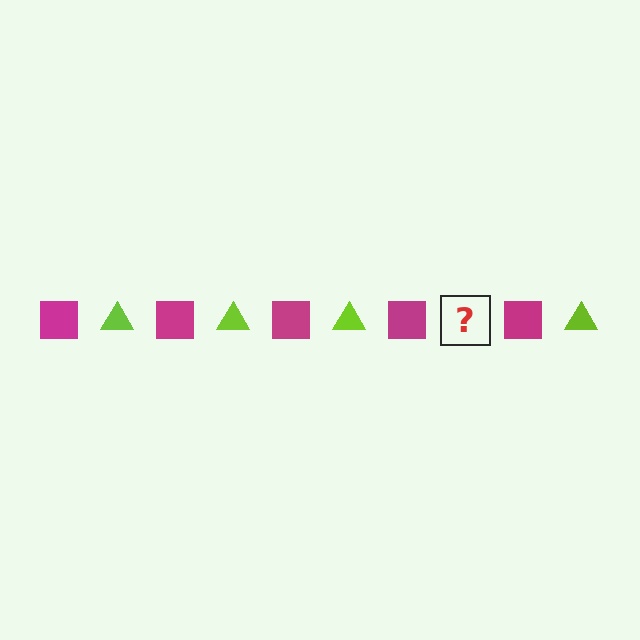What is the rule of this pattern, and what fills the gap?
The rule is that the pattern alternates between magenta square and lime triangle. The gap should be filled with a lime triangle.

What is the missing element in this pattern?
The missing element is a lime triangle.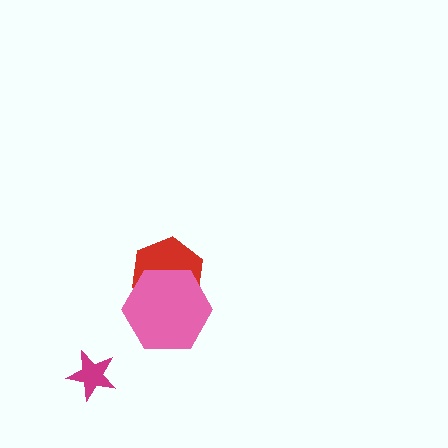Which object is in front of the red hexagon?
The pink hexagon is in front of the red hexagon.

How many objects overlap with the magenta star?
0 objects overlap with the magenta star.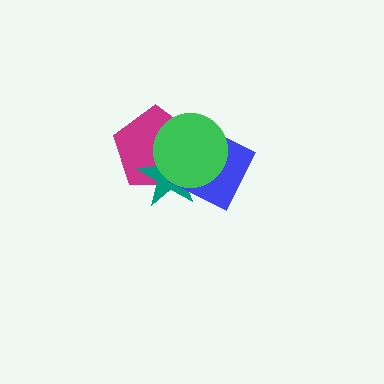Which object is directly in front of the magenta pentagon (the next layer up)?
The teal star is directly in front of the magenta pentagon.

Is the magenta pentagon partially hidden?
Yes, it is partially covered by another shape.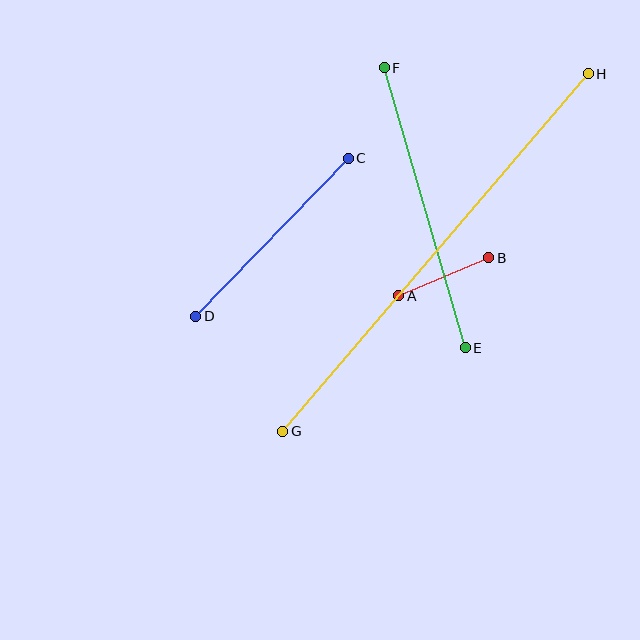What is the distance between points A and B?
The distance is approximately 97 pixels.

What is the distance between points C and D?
The distance is approximately 220 pixels.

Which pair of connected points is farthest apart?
Points G and H are farthest apart.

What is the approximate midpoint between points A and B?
The midpoint is at approximately (444, 277) pixels.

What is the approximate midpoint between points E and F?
The midpoint is at approximately (425, 208) pixels.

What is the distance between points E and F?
The distance is approximately 291 pixels.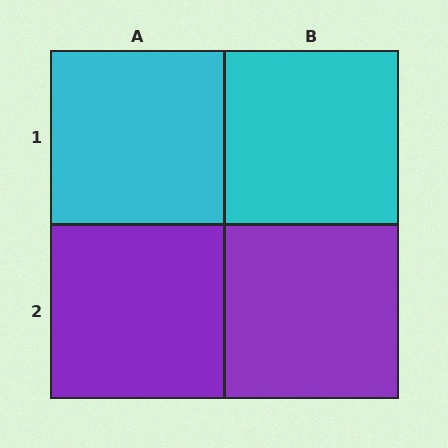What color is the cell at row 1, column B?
Cyan.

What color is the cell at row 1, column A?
Cyan.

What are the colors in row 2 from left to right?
Purple, purple.